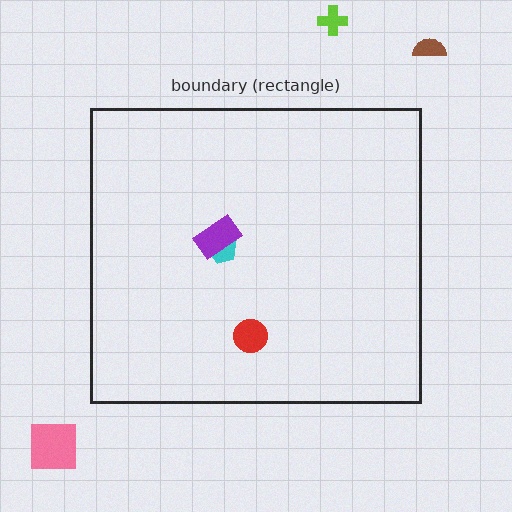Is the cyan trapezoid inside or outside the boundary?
Inside.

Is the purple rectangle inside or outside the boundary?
Inside.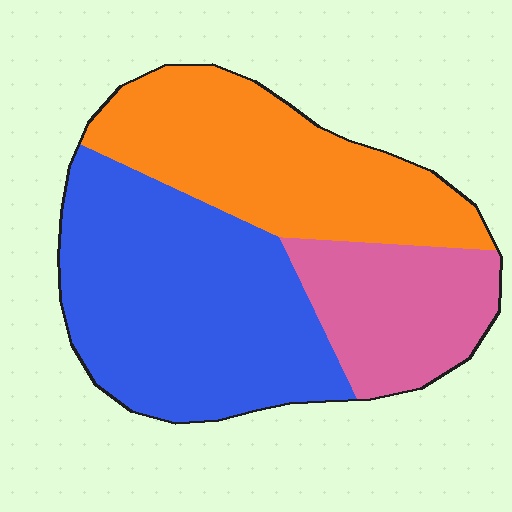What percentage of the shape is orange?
Orange covers around 35% of the shape.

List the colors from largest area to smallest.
From largest to smallest: blue, orange, pink.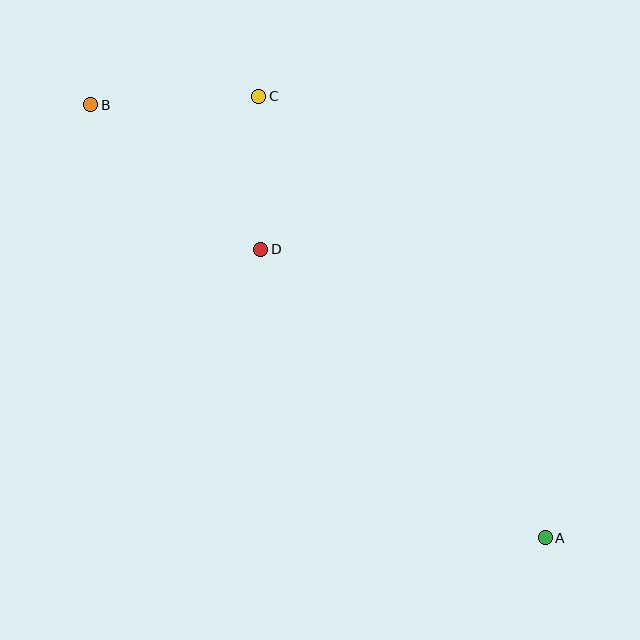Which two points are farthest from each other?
Points A and B are farthest from each other.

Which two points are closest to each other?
Points C and D are closest to each other.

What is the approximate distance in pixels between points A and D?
The distance between A and D is approximately 405 pixels.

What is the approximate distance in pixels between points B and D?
The distance between B and D is approximately 223 pixels.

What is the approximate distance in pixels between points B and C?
The distance between B and C is approximately 168 pixels.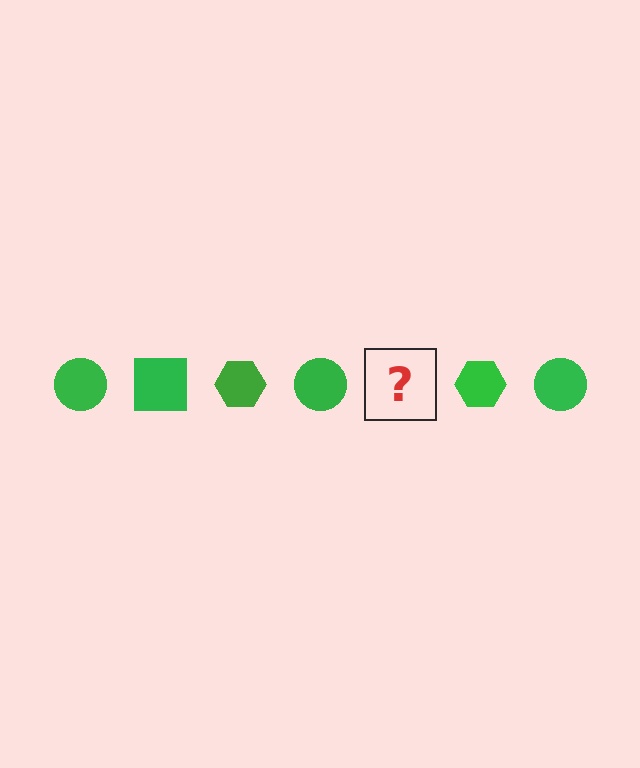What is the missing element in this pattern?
The missing element is a green square.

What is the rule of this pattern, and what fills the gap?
The rule is that the pattern cycles through circle, square, hexagon shapes in green. The gap should be filled with a green square.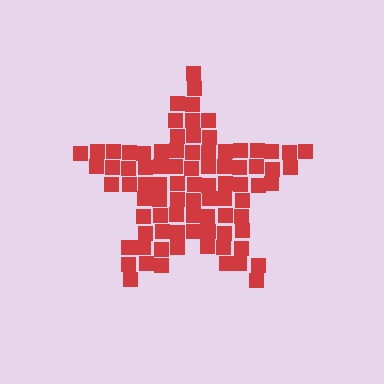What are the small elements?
The small elements are squares.